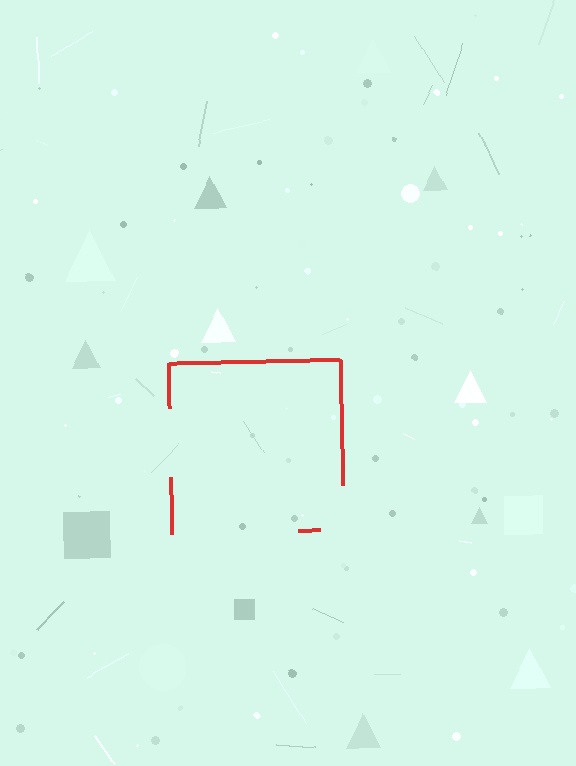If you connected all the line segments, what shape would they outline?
They would outline a square.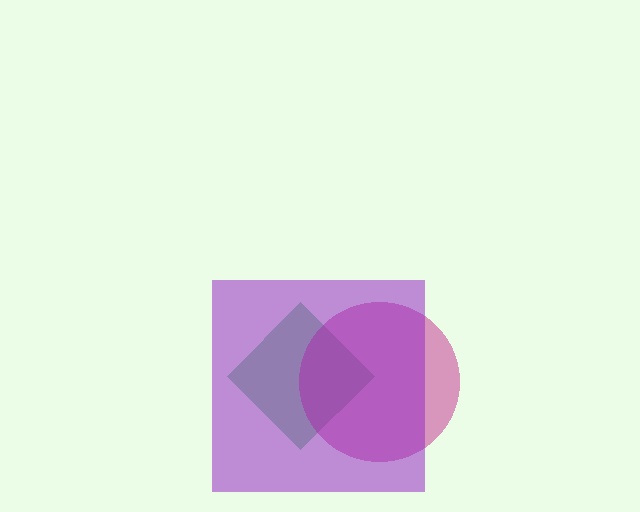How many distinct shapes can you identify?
There are 3 distinct shapes: a green diamond, a magenta circle, a purple square.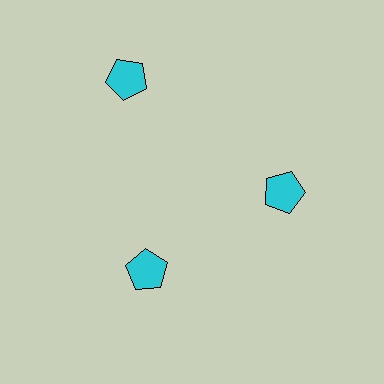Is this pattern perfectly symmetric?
No. The 3 cyan pentagons are arranged in a ring, but one element near the 11 o'clock position is pushed outward from the center, breaking the 3-fold rotational symmetry.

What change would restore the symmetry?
The symmetry would be restored by moving it inward, back onto the ring so that all 3 pentagons sit at equal angles and equal distance from the center.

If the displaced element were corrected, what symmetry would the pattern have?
It would have 3-fold rotational symmetry — the pattern would map onto itself every 120 degrees.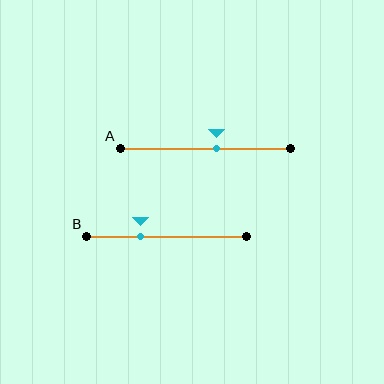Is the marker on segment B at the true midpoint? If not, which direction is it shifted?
No, the marker on segment B is shifted to the left by about 16% of the segment length.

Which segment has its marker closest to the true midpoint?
Segment A has its marker closest to the true midpoint.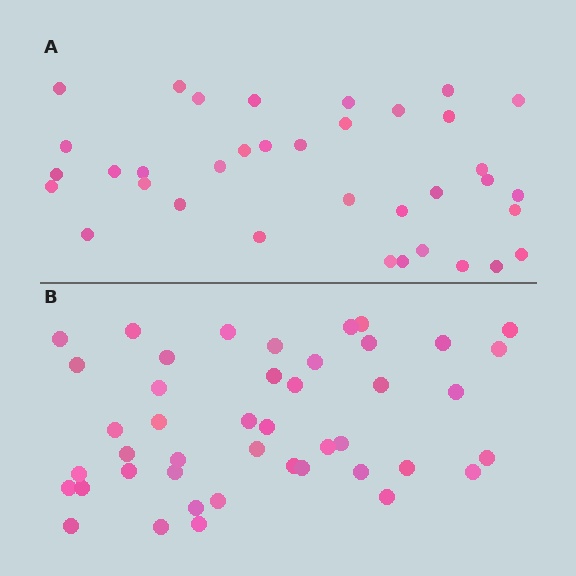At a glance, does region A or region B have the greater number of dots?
Region B (the bottom region) has more dots.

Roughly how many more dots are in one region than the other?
Region B has roughly 8 or so more dots than region A.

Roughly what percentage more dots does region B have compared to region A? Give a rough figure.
About 20% more.